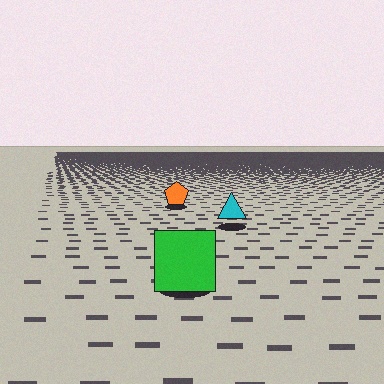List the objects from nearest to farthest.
From nearest to farthest: the green square, the cyan triangle, the orange pentagon.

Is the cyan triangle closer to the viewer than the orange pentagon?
Yes. The cyan triangle is closer — you can tell from the texture gradient: the ground texture is coarser near it.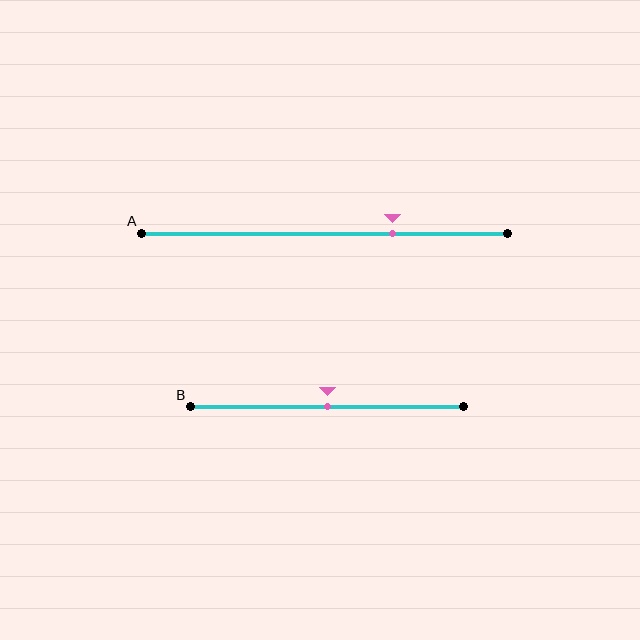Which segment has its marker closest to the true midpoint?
Segment B has its marker closest to the true midpoint.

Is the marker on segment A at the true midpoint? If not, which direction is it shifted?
No, the marker on segment A is shifted to the right by about 19% of the segment length.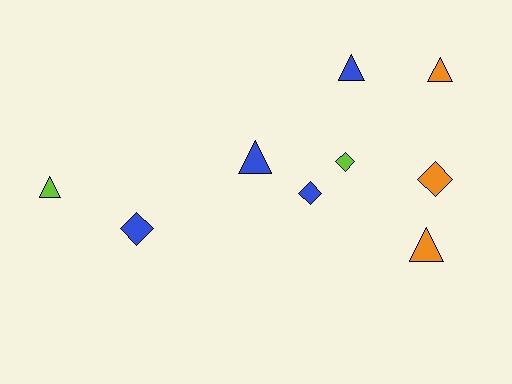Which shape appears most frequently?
Triangle, with 5 objects.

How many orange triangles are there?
There are 2 orange triangles.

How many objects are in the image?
There are 9 objects.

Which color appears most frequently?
Blue, with 4 objects.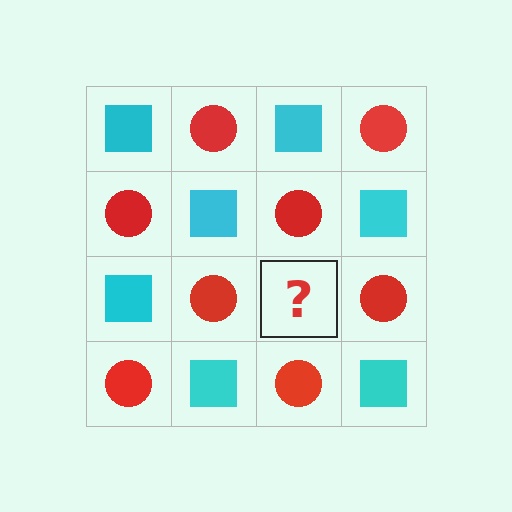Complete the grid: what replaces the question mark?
The question mark should be replaced with a cyan square.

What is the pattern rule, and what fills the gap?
The rule is that it alternates cyan square and red circle in a checkerboard pattern. The gap should be filled with a cyan square.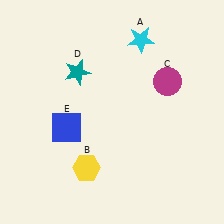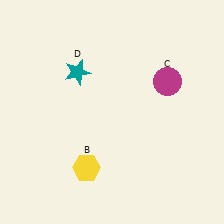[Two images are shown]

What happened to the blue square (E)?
The blue square (E) was removed in Image 2. It was in the bottom-left area of Image 1.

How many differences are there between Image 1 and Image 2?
There are 2 differences between the two images.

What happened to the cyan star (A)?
The cyan star (A) was removed in Image 2. It was in the top-right area of Image 1.